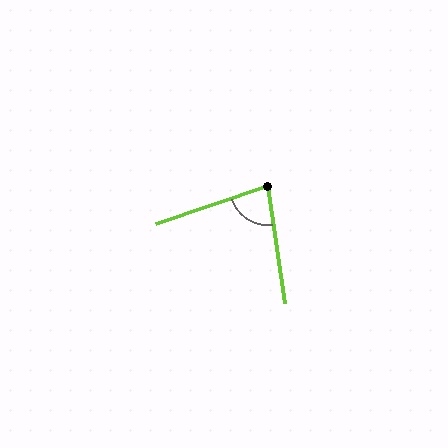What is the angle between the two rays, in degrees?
Approximately 79 degrees.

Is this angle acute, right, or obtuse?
It is acute.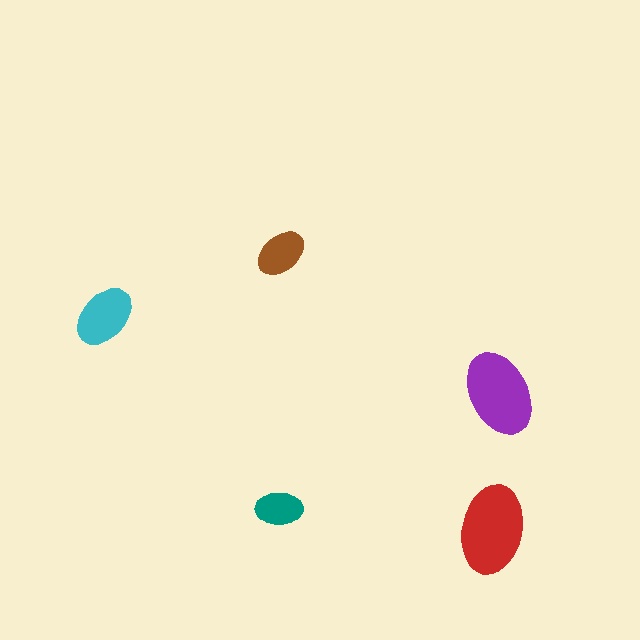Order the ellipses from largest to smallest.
the red one, the purple one, the cyan one, the brown one, the teal one.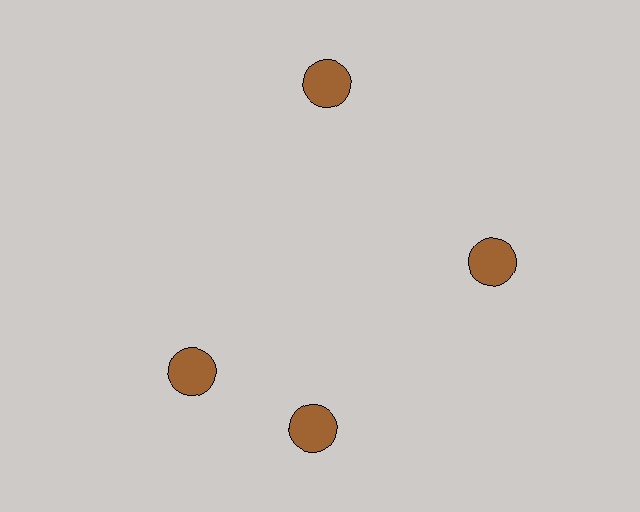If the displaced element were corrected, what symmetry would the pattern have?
It would have 4-fold rotational symmetry — the pattern would map onto itself every 90 degrees.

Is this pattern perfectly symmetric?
No. The 4 brown circles are arranged in a ring, but one element near the 9 o'clock position is rotated out of alignment along the ring, breaking the 4-fold rotational symmetry.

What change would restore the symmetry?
The symmetry would be restored by rotating it back into even spacing with its neighbors so that all 4 circles sit at equal angles and equal distance from the center.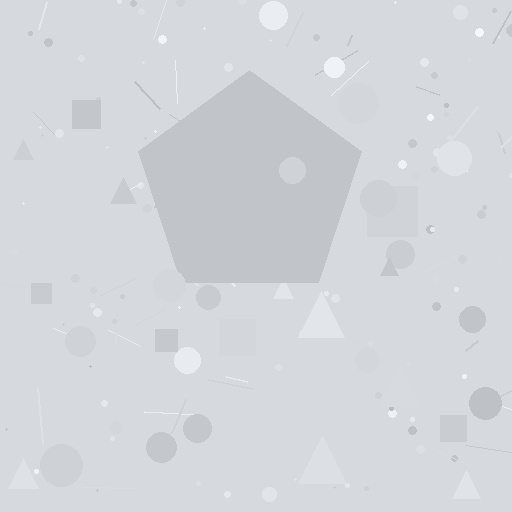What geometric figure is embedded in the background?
A pentagon is embedded in the background.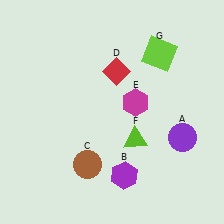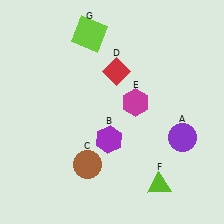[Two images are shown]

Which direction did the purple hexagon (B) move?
The purple hexagon (B) moved up.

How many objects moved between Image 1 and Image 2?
3 objects moved between the two images.